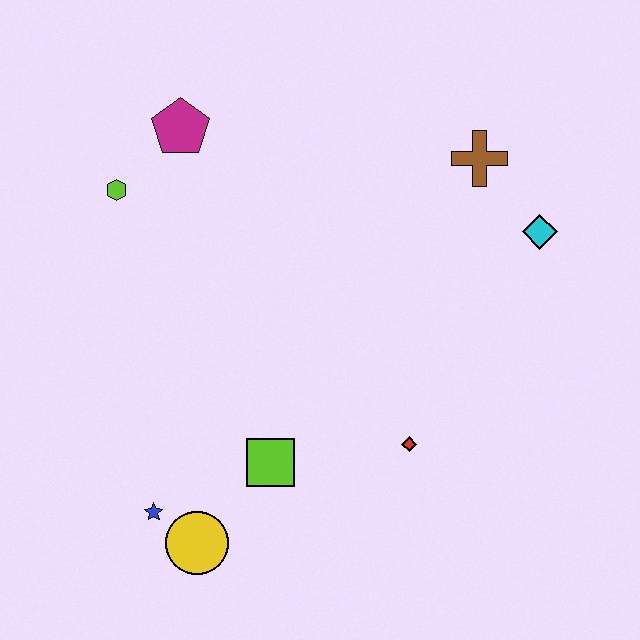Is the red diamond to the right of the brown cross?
No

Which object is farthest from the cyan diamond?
The blue star is farthest from the cyan diamond.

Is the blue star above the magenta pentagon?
No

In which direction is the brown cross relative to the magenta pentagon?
The brown cross is to the right of the magenta pentagon.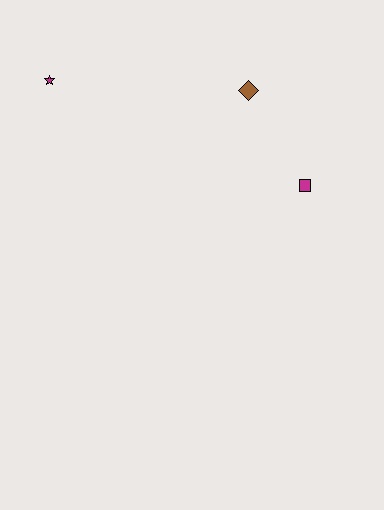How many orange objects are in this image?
There are no orange objects.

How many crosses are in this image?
There are no crosses.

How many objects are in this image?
There are 3 objects.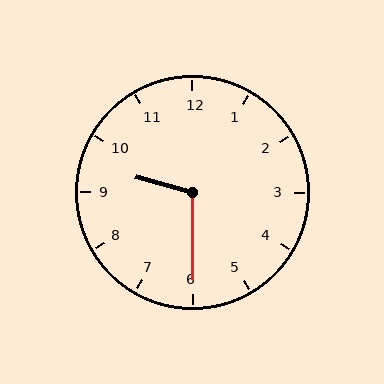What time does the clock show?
9:30.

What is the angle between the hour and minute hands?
Approximately 105 degrees.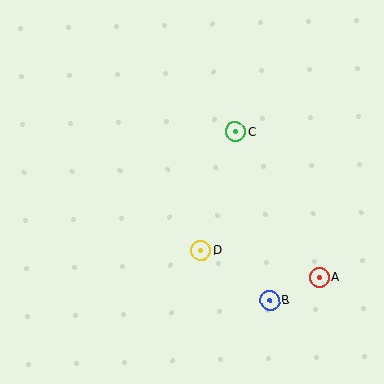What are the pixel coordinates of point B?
Point B is at (270, 300).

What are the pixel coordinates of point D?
Point D is at (201, 251).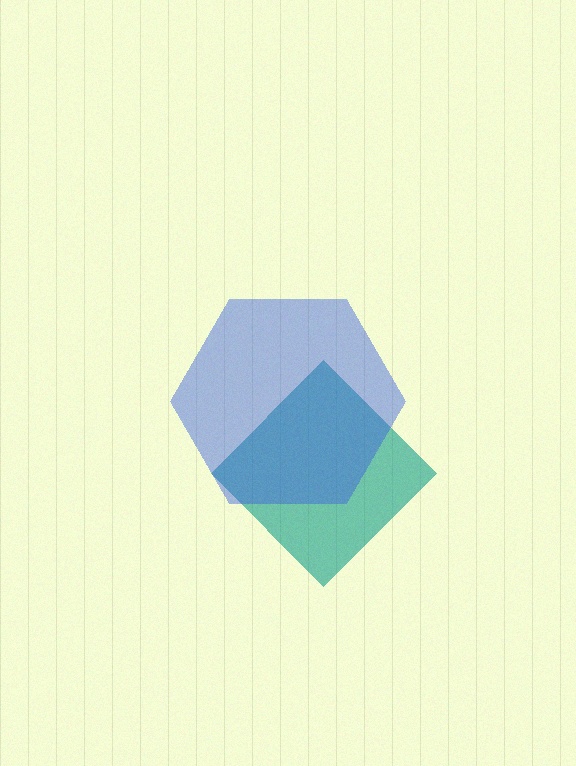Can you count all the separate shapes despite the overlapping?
Yes, there are 2 separate shapes.